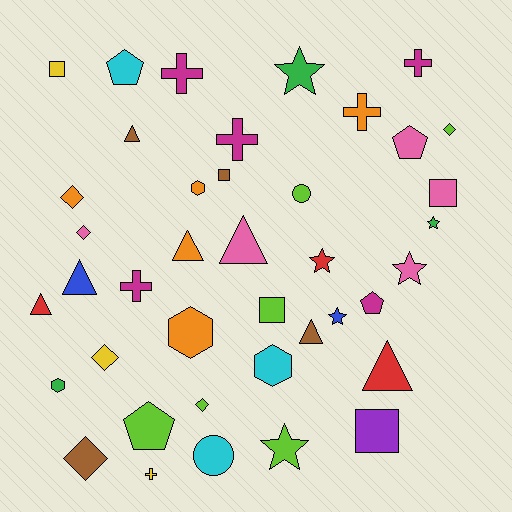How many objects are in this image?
There are 40 objects.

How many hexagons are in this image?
There are 4 hexagons.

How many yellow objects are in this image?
There are 3 yellow objects.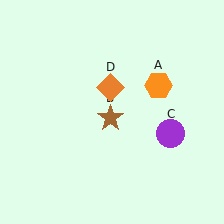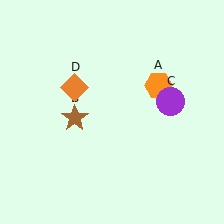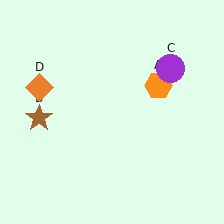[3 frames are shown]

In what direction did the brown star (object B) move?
The brown star (object B) moved left.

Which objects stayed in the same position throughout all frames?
Orange hexagon (object A) remained stationary.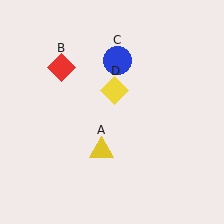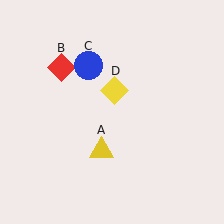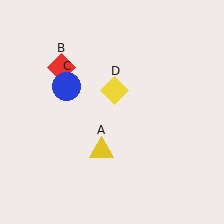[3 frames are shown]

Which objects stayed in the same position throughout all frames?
Yellow triangle (object A) and red diamond (object B) and yellow diamond (object D) remained stationary.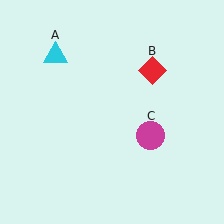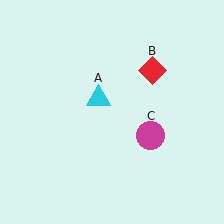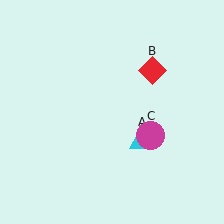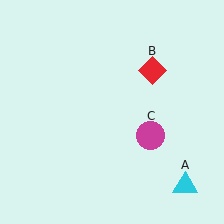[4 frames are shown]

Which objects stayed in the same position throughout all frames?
Red diamond (object B) and magenta circle (object C) remained stationary.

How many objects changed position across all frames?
1 object changed position: cyan triangle (object A).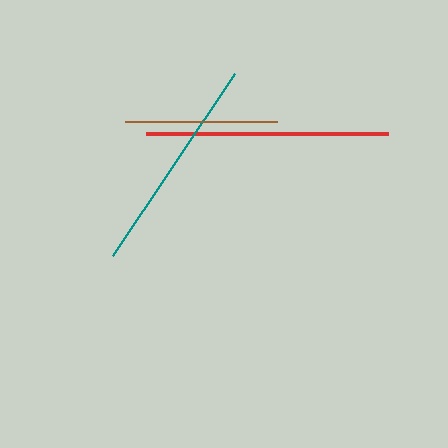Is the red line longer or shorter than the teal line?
The red line is longer than the teal line.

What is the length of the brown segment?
The brown segment is approximately 153 pixels long.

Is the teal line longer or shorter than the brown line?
The teal line is longer than the brown line.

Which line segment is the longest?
The red line is the longest at approximately 242 pixels.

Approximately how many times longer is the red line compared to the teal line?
The red line is approximately 1.1 times the length of the teal line.